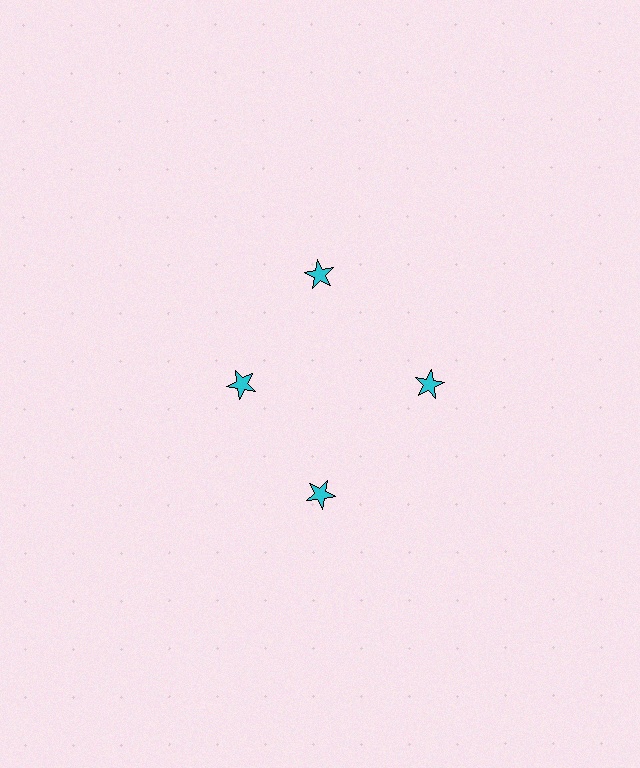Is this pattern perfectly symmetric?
No. The 4 cyan stars are arranged in a ring, but one element near the 9 o'clock position is pulled inward toward the center, breaking the 4-fold rotational symmetry.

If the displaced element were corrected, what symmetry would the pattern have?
It would have 4-fold rotational symmetry — the pattern would map onto itself every 90 degrees.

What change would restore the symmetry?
The symmetry would be restored by moving it outward, back onto the ring so that all 4 stars sit at equal angles and equal distance from the center.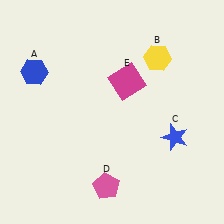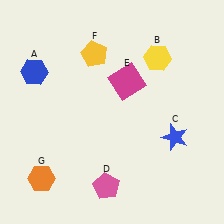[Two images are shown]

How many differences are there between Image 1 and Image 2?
There are 2 differences between the two images.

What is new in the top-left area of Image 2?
A yellow pentagon (F) was added in the top-left area of Image 2.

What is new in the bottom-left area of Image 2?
An orange hexagon (G) was added in the bottom-left area of Image 2.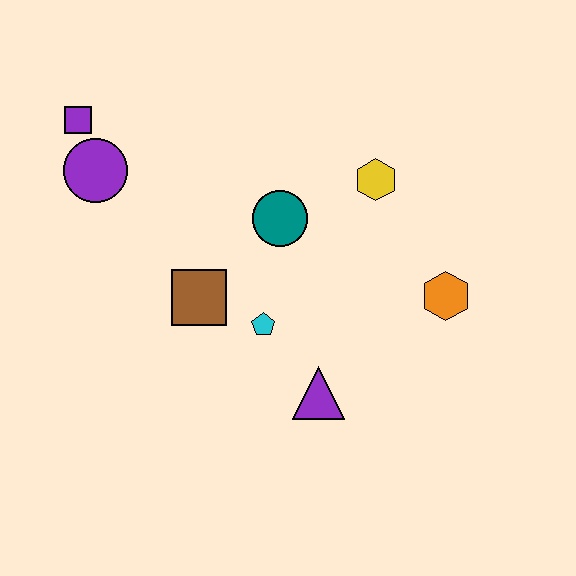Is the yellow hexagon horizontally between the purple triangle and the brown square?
No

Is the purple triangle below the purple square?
Yes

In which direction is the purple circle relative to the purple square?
The purple circle is below the purple square.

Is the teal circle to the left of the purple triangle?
Yes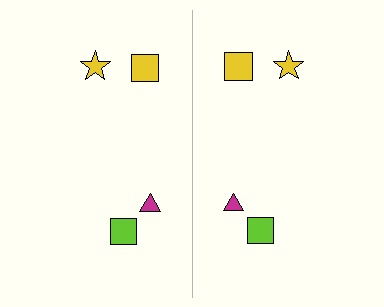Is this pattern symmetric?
Yes, this pattern has bilateral (reflection) symmetry.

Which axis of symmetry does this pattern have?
The pattern has a vertical axis of symmetry running through the center of the image.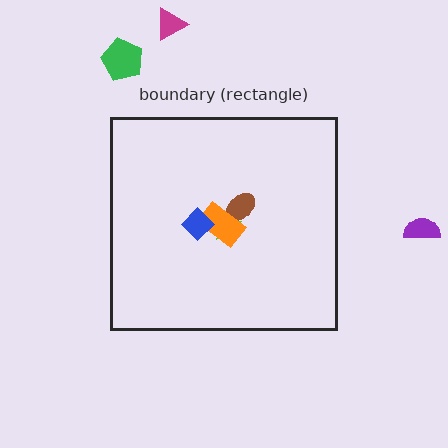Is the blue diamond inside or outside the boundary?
Inside.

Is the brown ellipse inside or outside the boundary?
Inside.